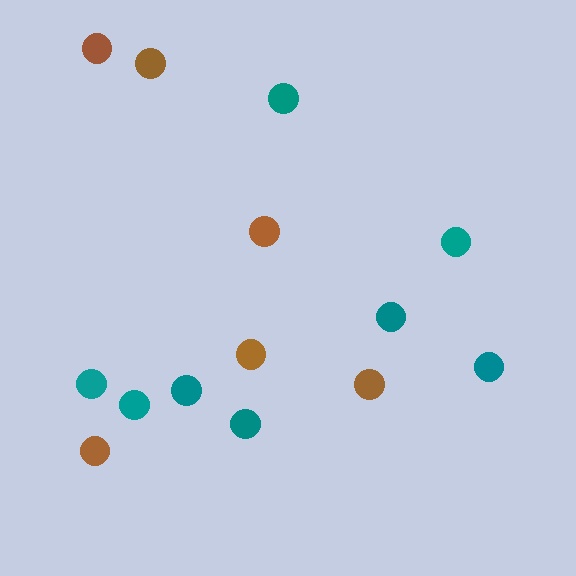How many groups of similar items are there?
There are 2 groups: one group of brown circles (6) and one group of teal circles (8).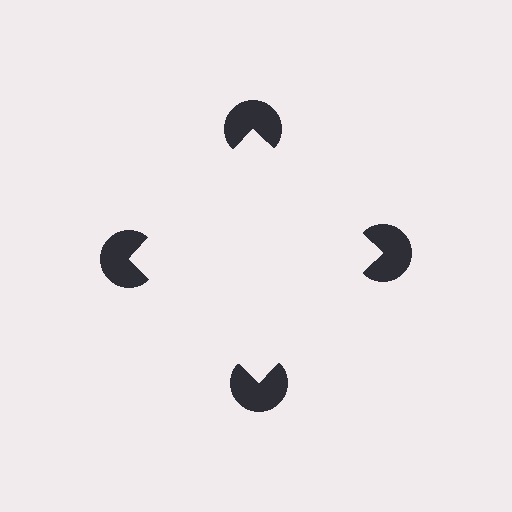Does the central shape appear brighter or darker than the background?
It typically appears slightly brighter than the background, even though no actual brightness change is drawn.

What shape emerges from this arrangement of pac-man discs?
An illusory square — its edges are inferred from the aligned wedge cuts in the pac-man discs, not physically drawn.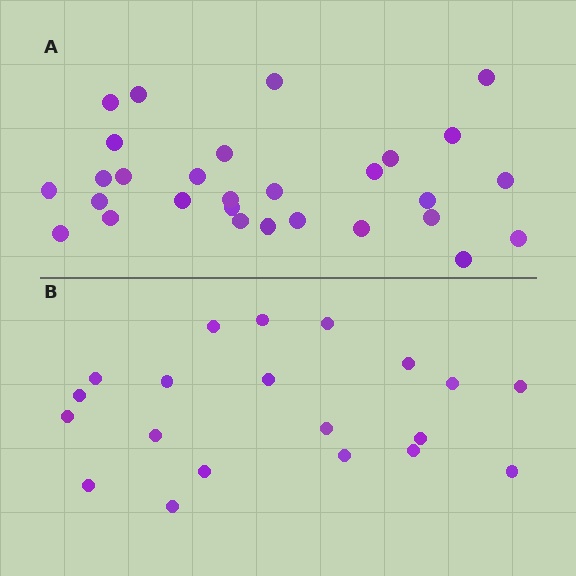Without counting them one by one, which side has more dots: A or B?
Region A (the top region) has more dots.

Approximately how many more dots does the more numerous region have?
Region A has roughly 8 or so more dots than region B.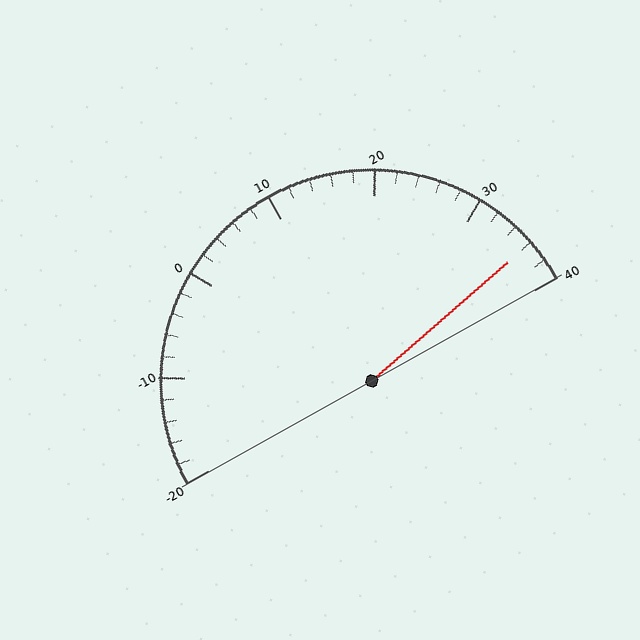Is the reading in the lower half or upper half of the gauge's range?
The reading is in the upper half of the range (-20 to 40).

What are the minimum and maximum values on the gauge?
The gauge ranges from -20 to 40.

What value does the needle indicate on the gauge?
The needle indicates approximately 36.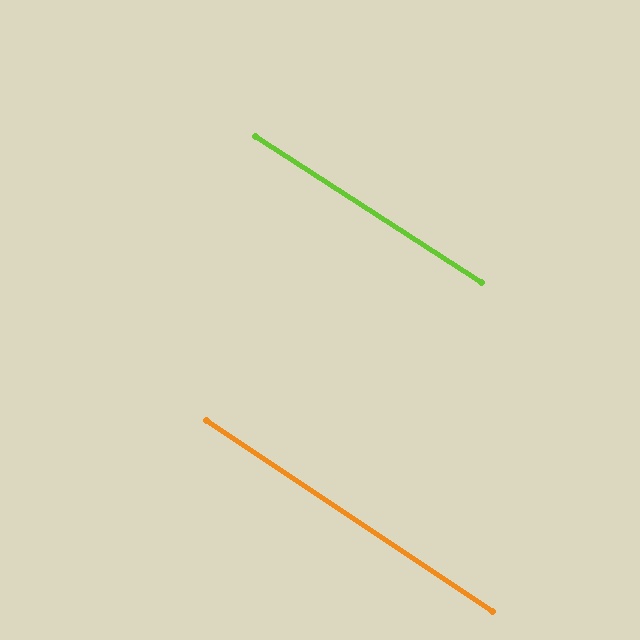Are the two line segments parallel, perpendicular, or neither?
Parallel — their directions differ by only 0.7°.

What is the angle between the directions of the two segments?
Approximately 1 degree.